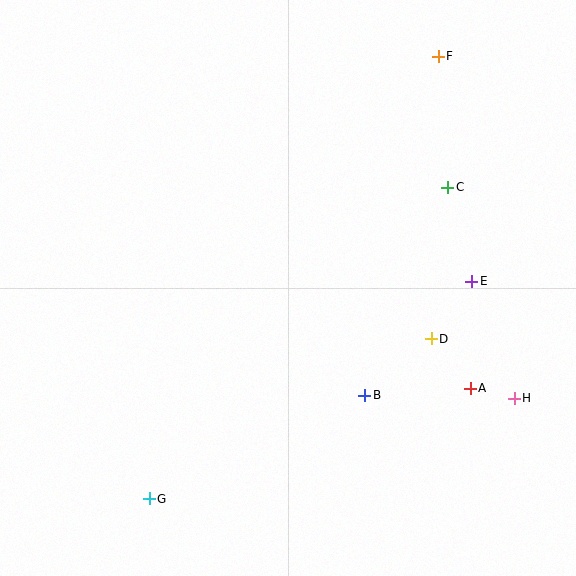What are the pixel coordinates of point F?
Point F is at (438, 56).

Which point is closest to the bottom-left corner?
Point G is closest to the bottom-left corner.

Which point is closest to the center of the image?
Point B at (365, 396) is closest to the center.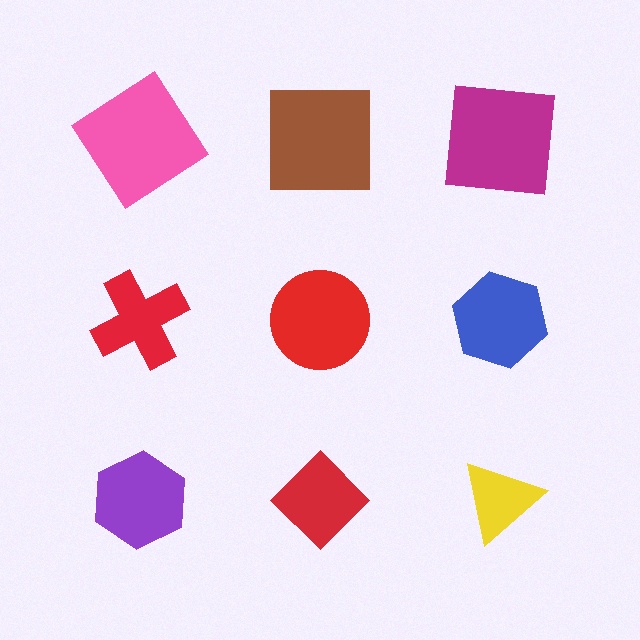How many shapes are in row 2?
3 shapes.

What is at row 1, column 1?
A pink diamond.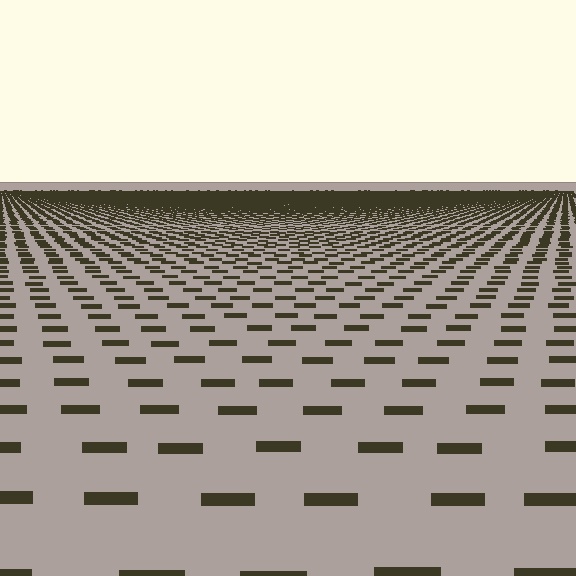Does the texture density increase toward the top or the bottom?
Density increases toward the top.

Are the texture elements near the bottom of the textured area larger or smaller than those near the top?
Larger. Near the bottom, elements are closer to the viewer and appear at a bigger on-screen size.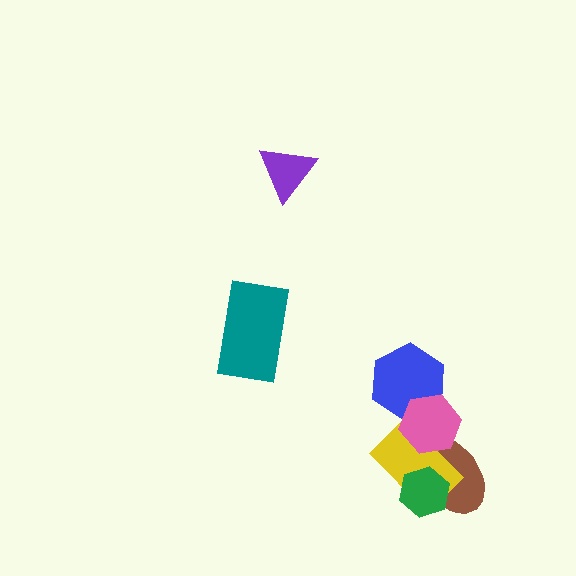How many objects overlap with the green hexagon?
2 objects overlap with the green hexagon.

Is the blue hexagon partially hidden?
Yes, it is partially covered by another shape.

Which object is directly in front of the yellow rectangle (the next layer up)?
The green hexagon is directly in front of the yellow rectangle.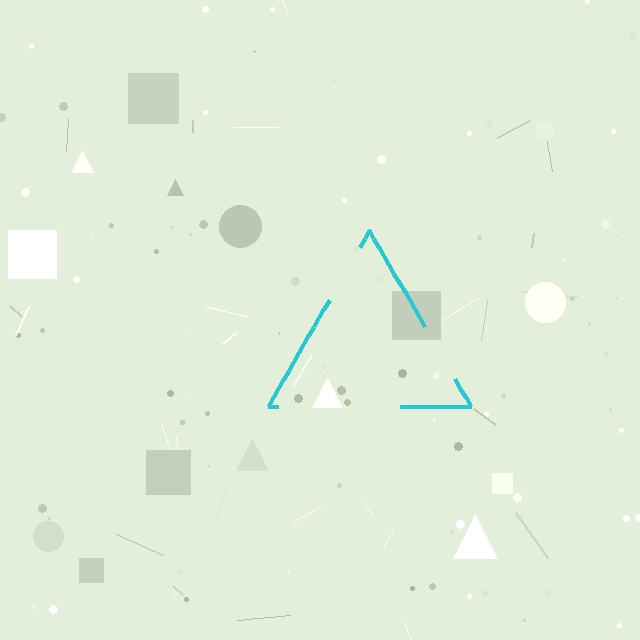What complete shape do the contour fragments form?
The contour fragments form a triangle.